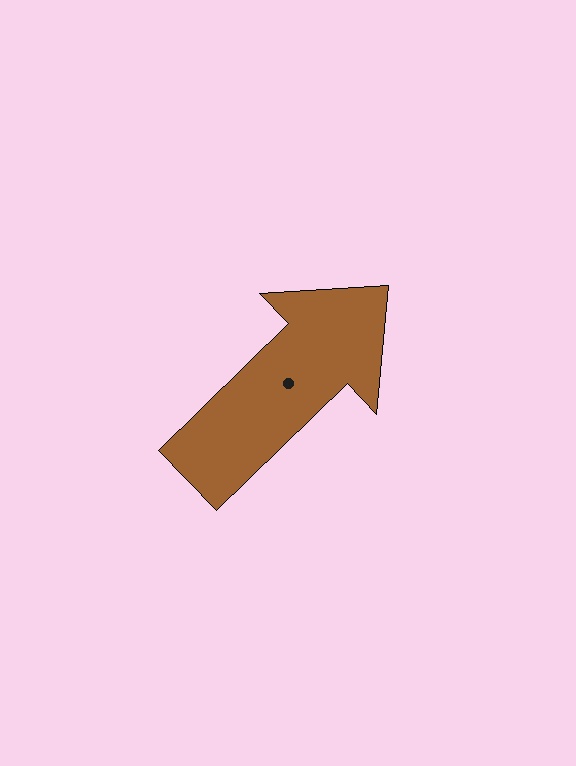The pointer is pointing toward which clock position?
Roughly 2 o'clock.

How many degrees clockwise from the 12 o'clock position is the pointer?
Approximately 46 degrees.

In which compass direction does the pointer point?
Northeast.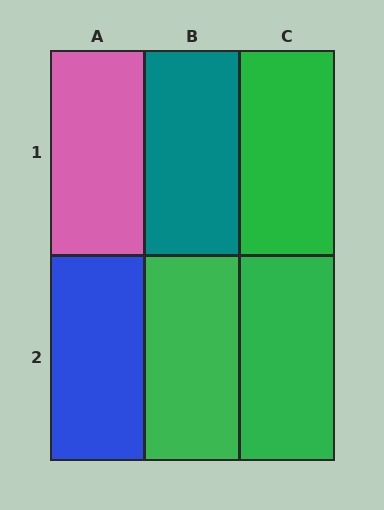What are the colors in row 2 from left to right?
Blue, green, green.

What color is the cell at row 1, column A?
Pink.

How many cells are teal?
1 cell is teal.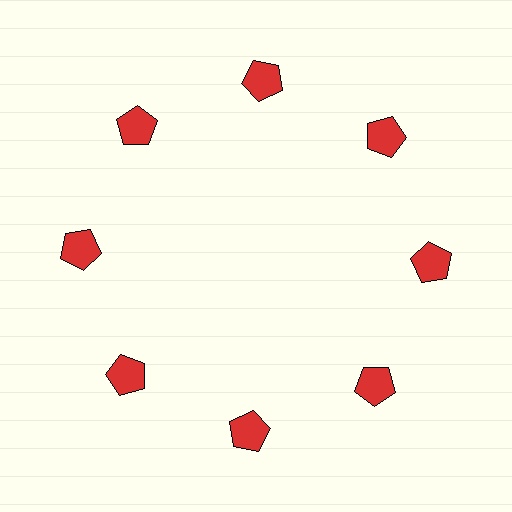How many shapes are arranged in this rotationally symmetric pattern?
There are 8 shapes, arranged in 8 groups of 1.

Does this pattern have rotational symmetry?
Yes, this pattern has 8-fold rotational symmetry. It looks the same after rotating 45 degrees around the center.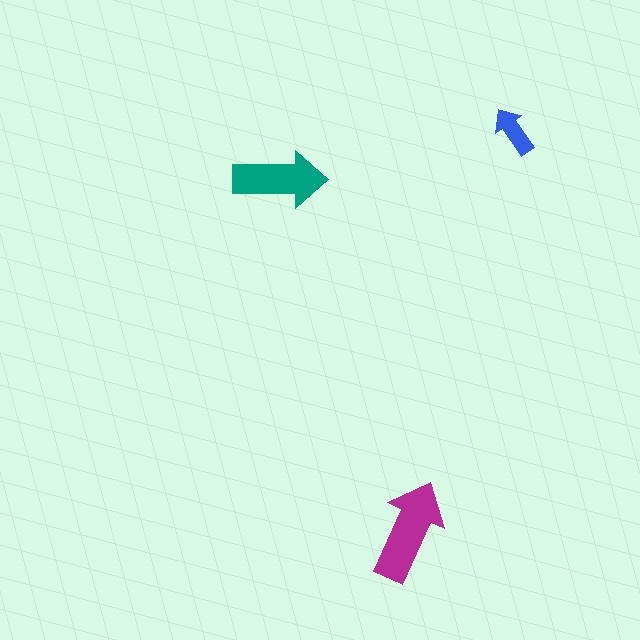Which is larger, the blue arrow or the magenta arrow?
The magenta one.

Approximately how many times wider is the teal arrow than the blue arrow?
About 2 times wider.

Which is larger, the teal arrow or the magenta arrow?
The magenta one.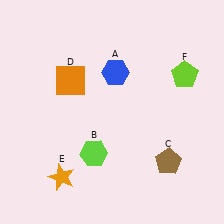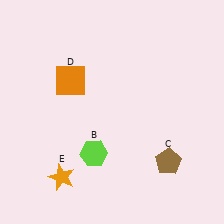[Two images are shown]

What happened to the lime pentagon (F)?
The lime pentagon (F) was removed in Image 2. It was in the top-right area of Image 1.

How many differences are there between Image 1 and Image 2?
There are 2 differences between the two images.